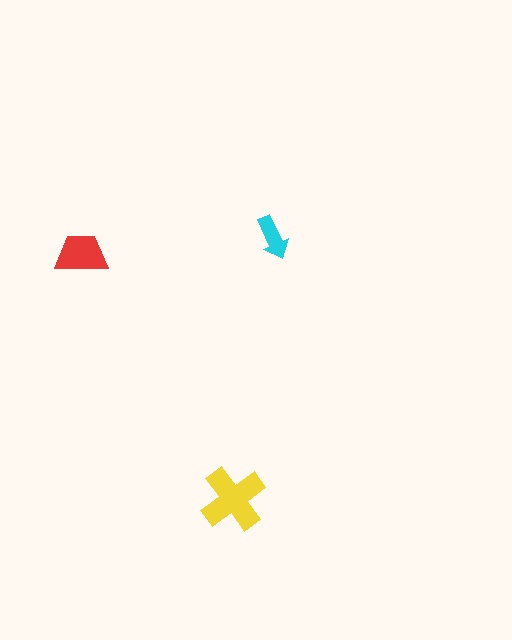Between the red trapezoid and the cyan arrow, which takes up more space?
The red trapezoid.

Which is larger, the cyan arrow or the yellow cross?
The yellow cross.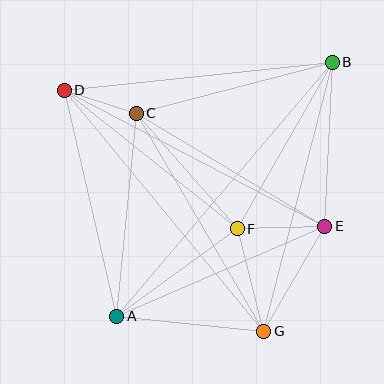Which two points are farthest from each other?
Points A and B are farthest from each other.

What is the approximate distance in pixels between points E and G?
The distance between E and G is approximately 122 pixels.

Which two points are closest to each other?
Points C and D are closest to each other.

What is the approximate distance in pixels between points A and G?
The distance between A and G is approximately 148 pixels.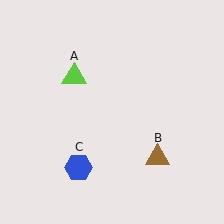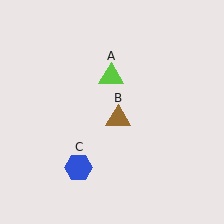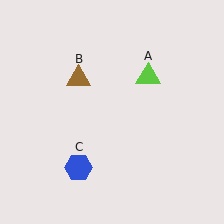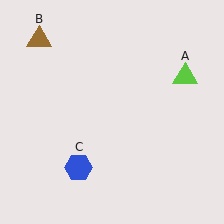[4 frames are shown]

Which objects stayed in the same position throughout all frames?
Blue hexagon (object C) remained stationary.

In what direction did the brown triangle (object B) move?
The brown triangle (object B) moved up and to the left.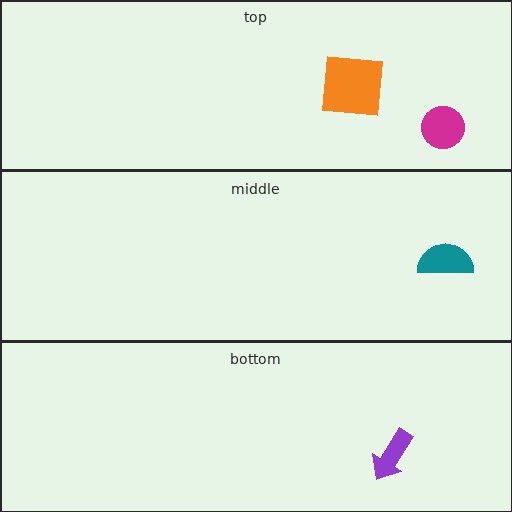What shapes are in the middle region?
The teal semicircle.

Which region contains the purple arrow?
The bottom region.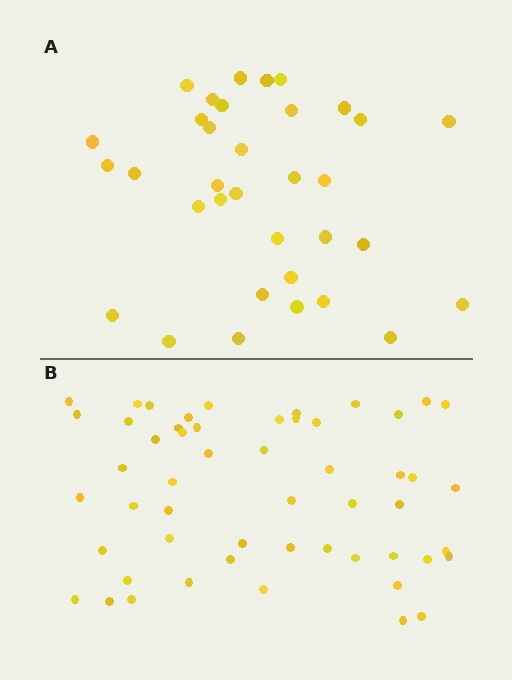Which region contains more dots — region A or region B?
Region B (the bottom region) has more dots.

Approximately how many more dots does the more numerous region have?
Region B has approximately 20 more dots than region A.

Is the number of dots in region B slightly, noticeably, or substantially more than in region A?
Region B has substantially more. The ratio is roughly 1.6 to 1.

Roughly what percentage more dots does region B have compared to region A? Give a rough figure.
About 55% more.